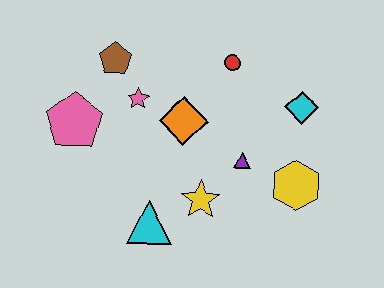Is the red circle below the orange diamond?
No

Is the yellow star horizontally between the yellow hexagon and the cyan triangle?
Yes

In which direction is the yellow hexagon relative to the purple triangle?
The yellow hexagon is to the right of the purple triangle.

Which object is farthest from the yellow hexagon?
The pink pentagon is farthest from the yellow hexagon.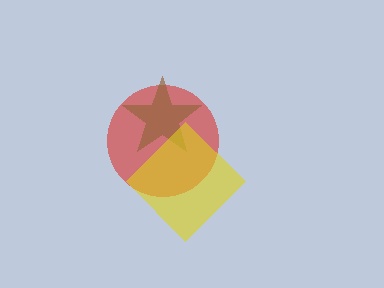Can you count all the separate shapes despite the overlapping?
Yes, there are 3 separate shapes.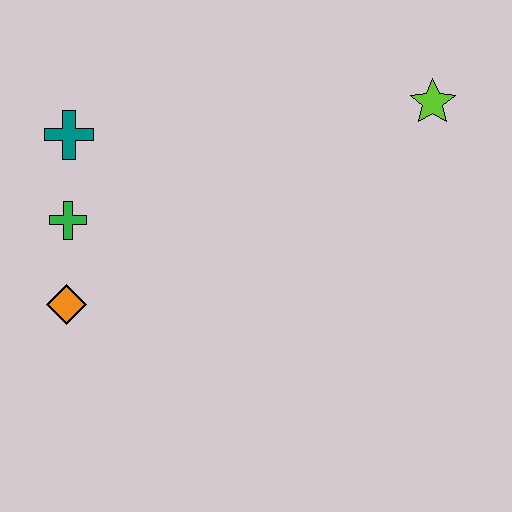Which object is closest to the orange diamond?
The green cross is closest to the orange diamond.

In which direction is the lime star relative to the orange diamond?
The lime star is to the right of the orange diamond.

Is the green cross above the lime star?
No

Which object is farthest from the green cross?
The lime star is farthest from the green cross.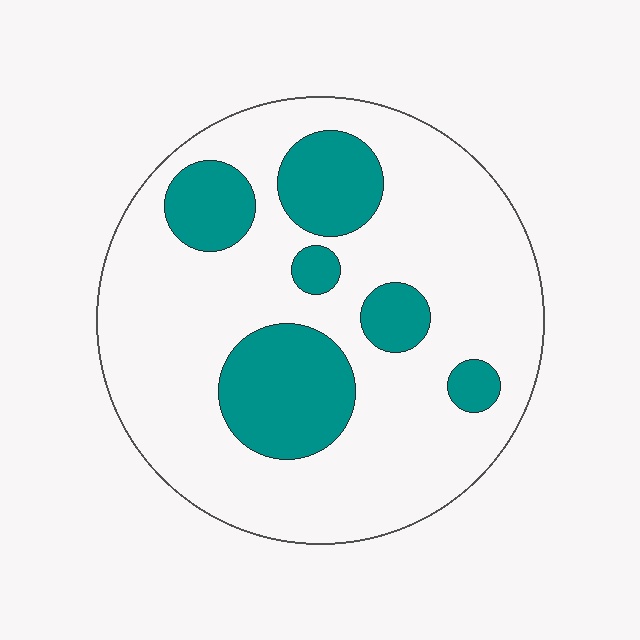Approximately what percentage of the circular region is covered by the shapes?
Approximately 25%.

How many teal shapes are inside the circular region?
6.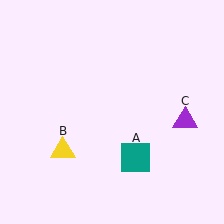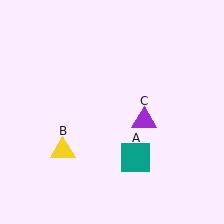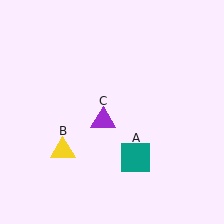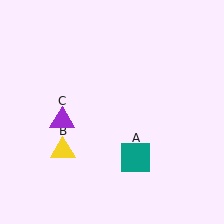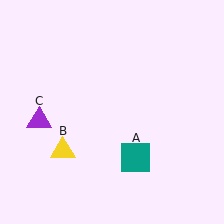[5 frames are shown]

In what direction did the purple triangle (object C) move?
The purple triangle (object C) moved left.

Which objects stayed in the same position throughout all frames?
Teal square (object A) and yellow triangle (object B) remained stationary.